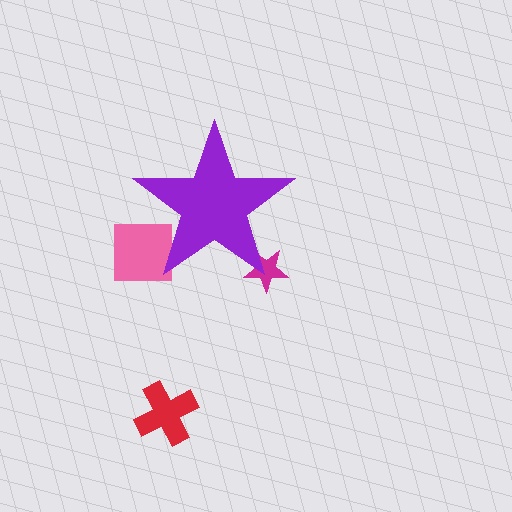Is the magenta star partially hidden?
Yes, the magenta star is partially hidden behind the purple star.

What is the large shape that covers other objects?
A purple star.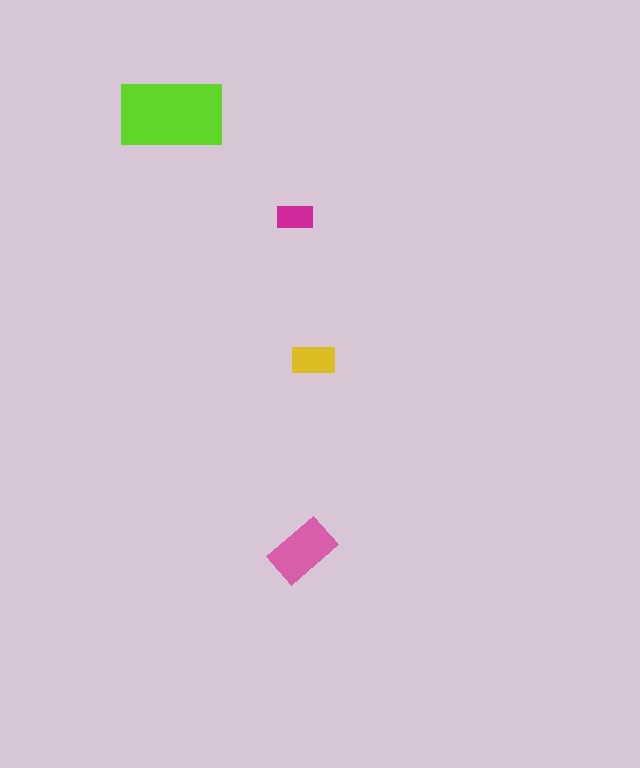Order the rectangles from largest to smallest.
the lime one, the pink one, the yellow one, the magenta one.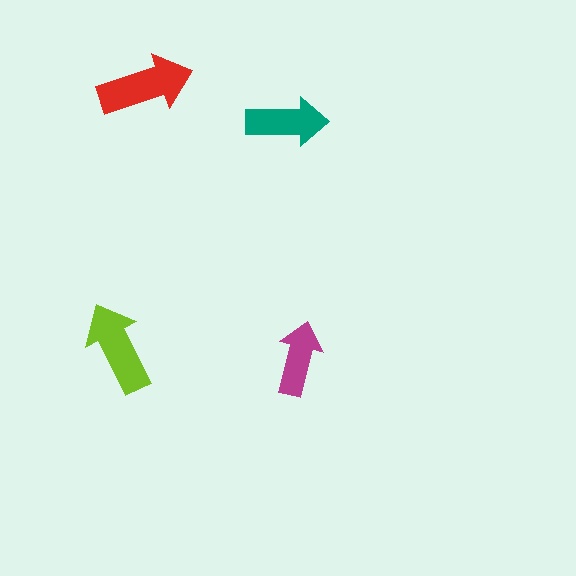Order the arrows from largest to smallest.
the red one, the lime one, the teal one, the magenta one.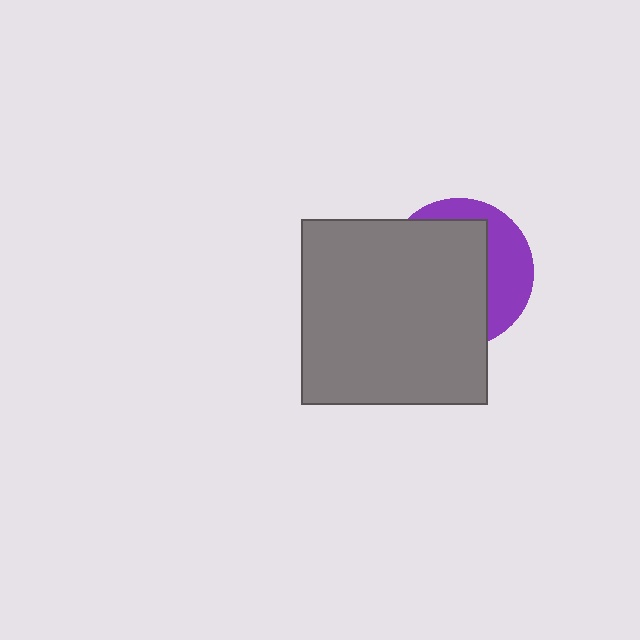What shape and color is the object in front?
The object in front is a gray square.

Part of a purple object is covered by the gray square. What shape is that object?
It is a circle.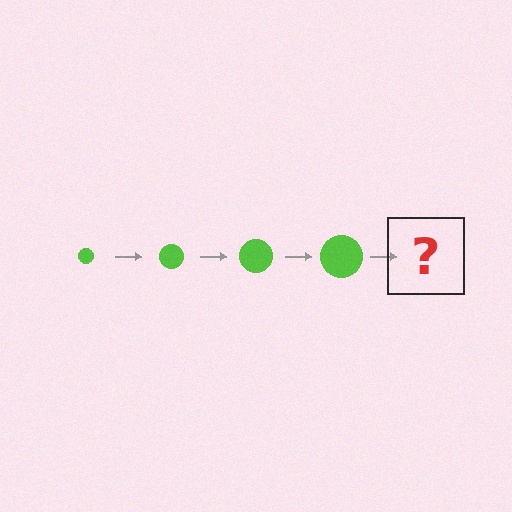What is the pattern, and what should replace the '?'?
The pattern is that the circle gets progressively larger each step. The '?' should be a lime circle, larger than the previous one.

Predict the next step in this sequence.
The next step is a lime circle, larger than the previous one.